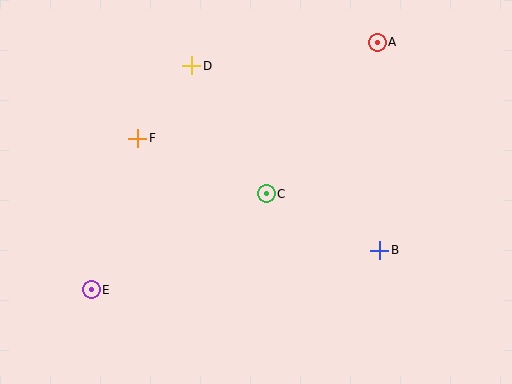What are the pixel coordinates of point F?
Point F is at (138, 138).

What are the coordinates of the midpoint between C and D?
The midpoint between C and D is at (229, 130).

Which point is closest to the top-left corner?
Point F is closest to the top-left corner.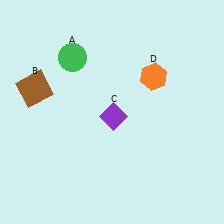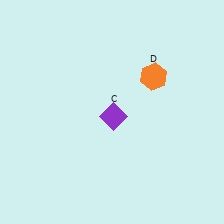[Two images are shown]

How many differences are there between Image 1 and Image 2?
There are 2 differences between the two images.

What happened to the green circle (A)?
The green circle (A) was removed in Image 2. It was in the top-left area of Image 1.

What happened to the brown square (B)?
The brown square (B) was removed in Image 2. It was in the top-left area of Image 1.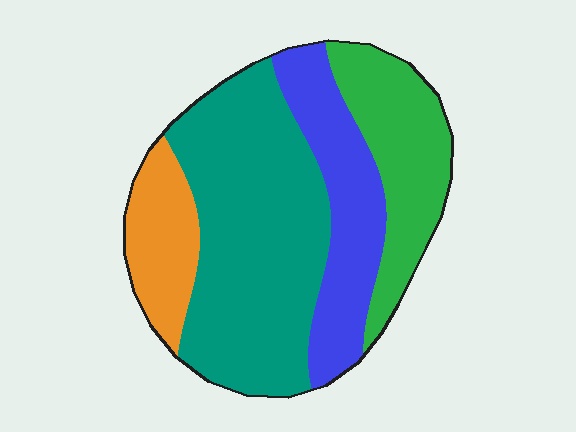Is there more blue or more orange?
Blue.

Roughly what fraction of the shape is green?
Green takes up about one fifth (1/5) of the shape.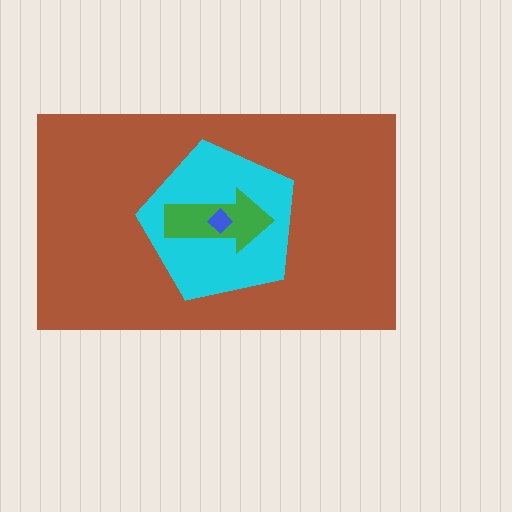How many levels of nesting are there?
4.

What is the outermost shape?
The brown rectangle.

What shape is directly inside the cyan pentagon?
The green arrow.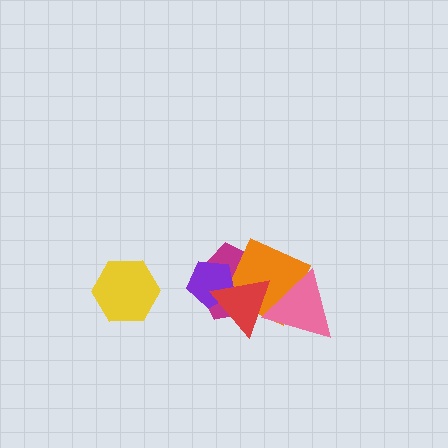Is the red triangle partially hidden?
Yes, it is partially covered by another shape.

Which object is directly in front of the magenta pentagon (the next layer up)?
The orange square is directly in front of the magenta pentagon.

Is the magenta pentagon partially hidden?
Yes, it is partially covered by another shape.